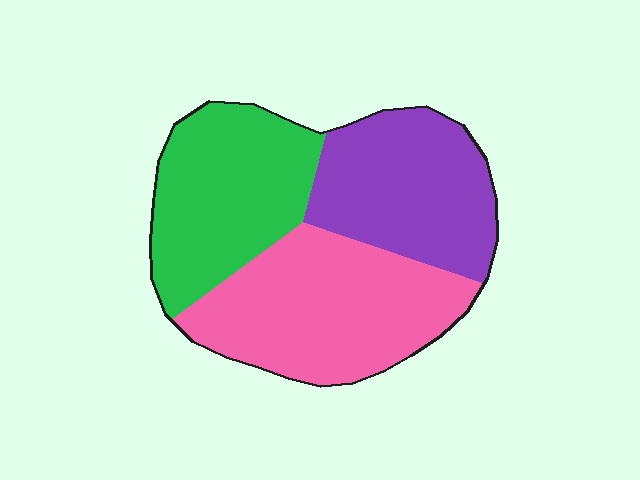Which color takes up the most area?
Pink, at roughly 40%.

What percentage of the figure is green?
Green takes up about one third (1/3) of the figure.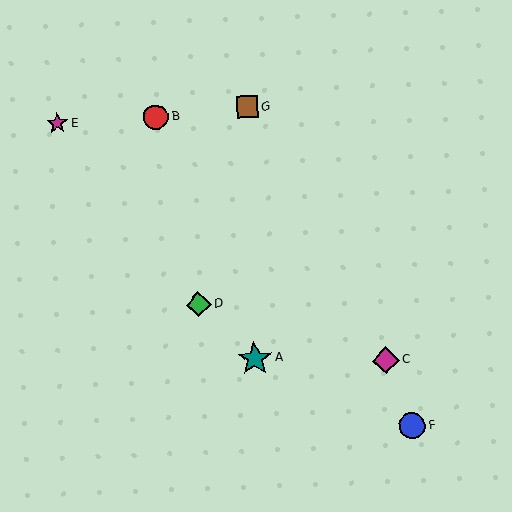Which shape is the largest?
The teal star (labeled A) is the largest.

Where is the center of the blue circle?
The center of the blue circle is at (412, 426).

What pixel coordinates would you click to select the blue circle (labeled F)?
Click at (412, 426) to select the blue circle F.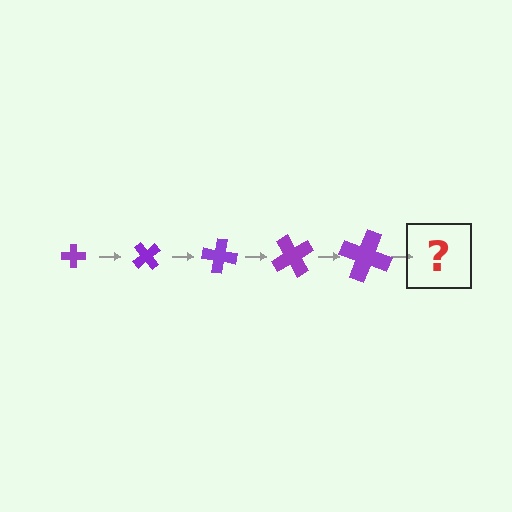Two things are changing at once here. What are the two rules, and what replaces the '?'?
The two rules are that the cross grows larger each step and it rotates 50 degrees each step. The '?' should be a cross, larger than the previous one and rotated 250 degrees from the start.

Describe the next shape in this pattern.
It should be a cross, larger than the previous one and rotated 250 degrees from the start.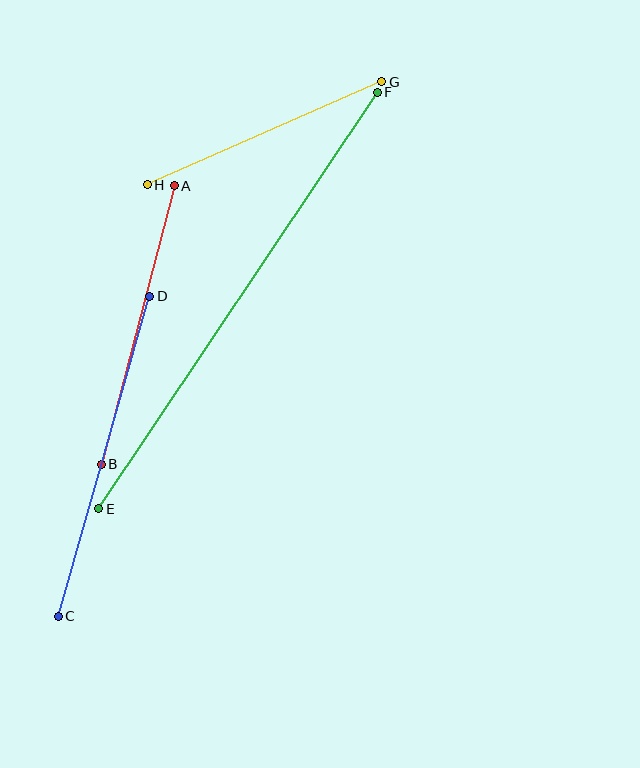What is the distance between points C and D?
The distance is approximately 333 pixels.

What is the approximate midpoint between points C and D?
The midpoint is at approximately (104, 456) pixels.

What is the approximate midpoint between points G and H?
The midpoint is at approximately (265, 133) pixels.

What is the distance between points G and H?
The distance is approximately 256 pixels.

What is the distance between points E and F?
The distance is approximately 501 pixels.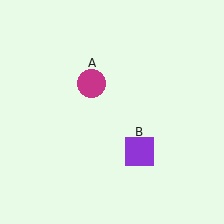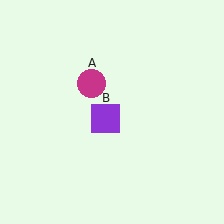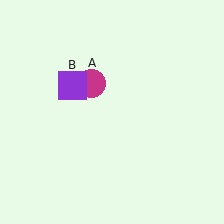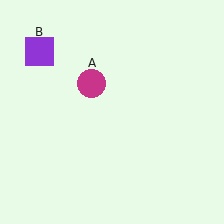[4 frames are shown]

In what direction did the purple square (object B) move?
The purple square (object B) moved up and to the left.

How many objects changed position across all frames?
1 object changed position: purple square (object B).